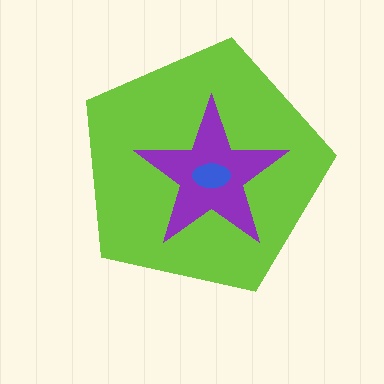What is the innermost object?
The blue ellipse.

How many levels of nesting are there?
3.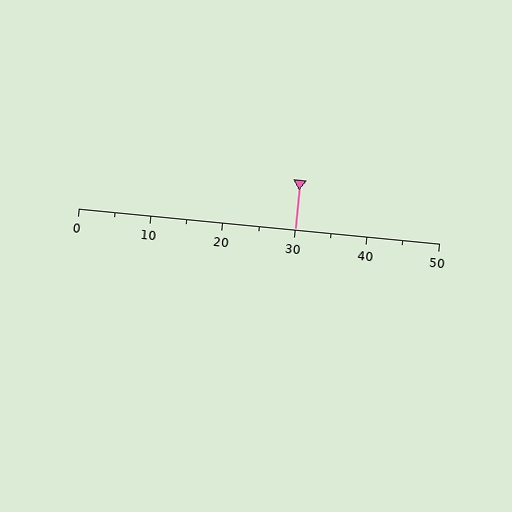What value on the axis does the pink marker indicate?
The marker indicates approximately 30.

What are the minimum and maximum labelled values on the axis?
The axis runs from 0 to 50.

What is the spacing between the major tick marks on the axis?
The major ticks are spaced 10 apart.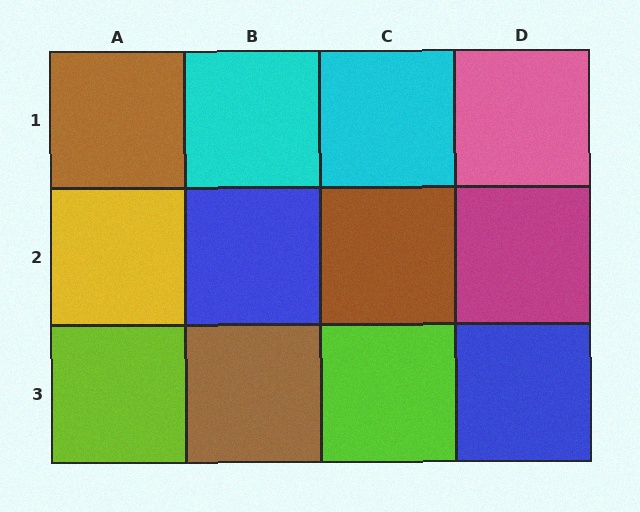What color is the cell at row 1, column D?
Pink.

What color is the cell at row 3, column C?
Lime.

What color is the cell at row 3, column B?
Brown.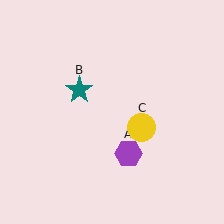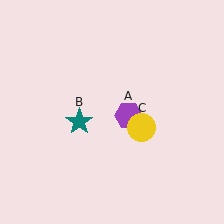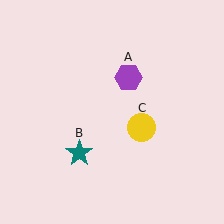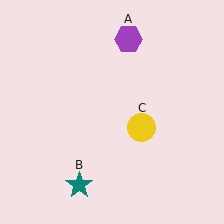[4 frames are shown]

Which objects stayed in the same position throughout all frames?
Yellow circle (object C) remained stationary.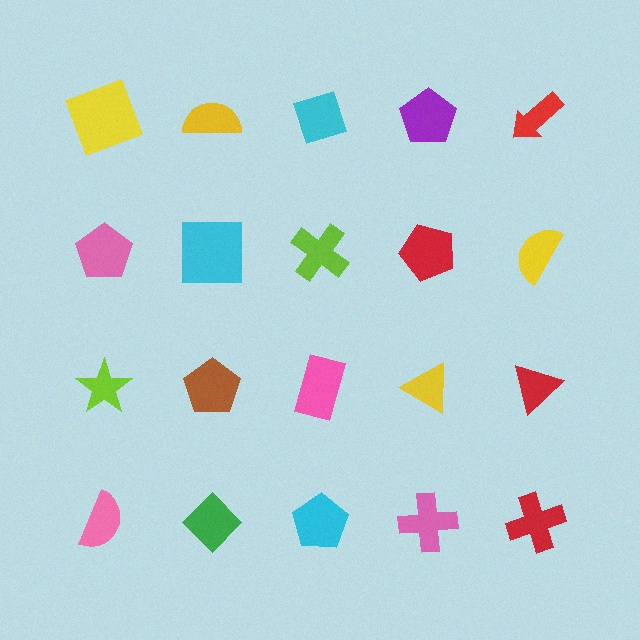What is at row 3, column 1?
A lime star.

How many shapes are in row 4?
5 shapes.